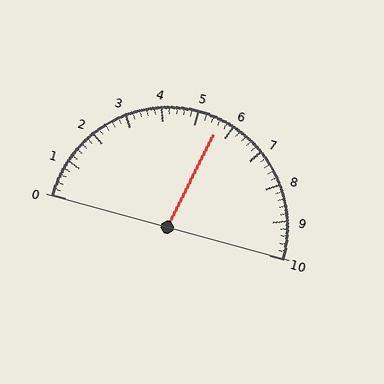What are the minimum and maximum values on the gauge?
The gauge ranges from 0 to 10.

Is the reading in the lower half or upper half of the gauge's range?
The reading is in the upper half of the range (0 to 10).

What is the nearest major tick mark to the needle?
The nearest major tick mark is 6.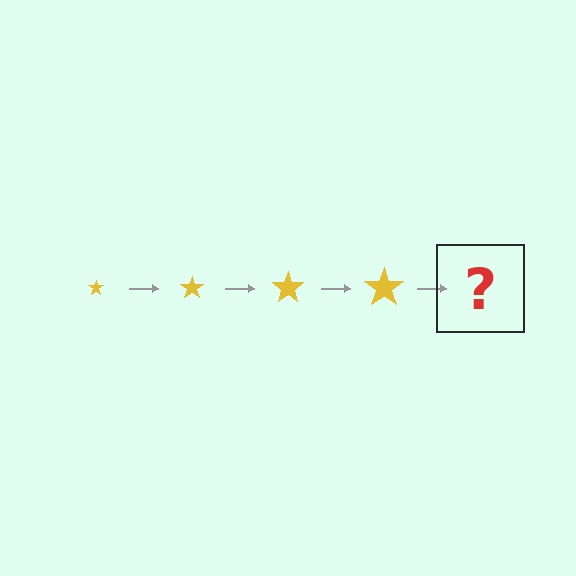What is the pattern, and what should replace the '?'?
The pattern is that the star gets progressively larger each step. The '?' should be a yellow star, larger than the previous one.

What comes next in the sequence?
The next element should be a yellow star, larger than the previous one.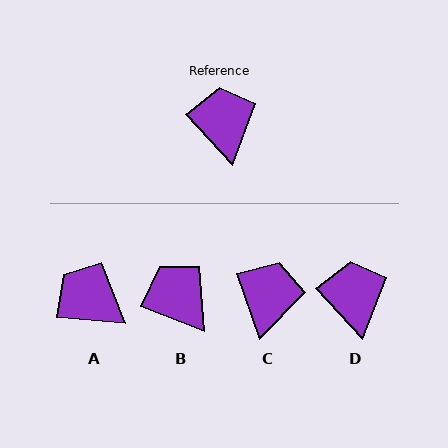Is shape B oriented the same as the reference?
No, it is off by about 26 degrees.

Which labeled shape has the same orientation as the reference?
D.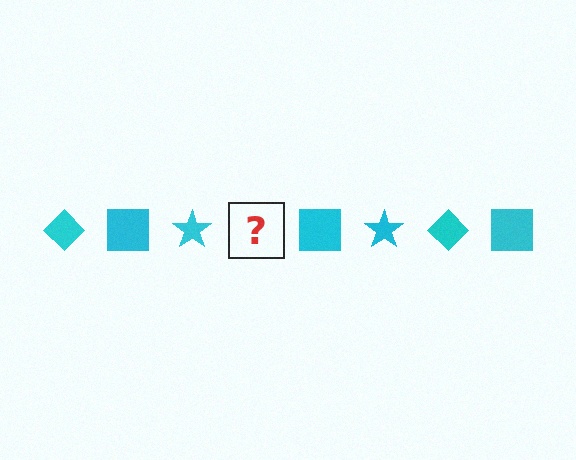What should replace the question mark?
The question mark should be replaced with a cyan diamond.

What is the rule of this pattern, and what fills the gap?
The rule is that the pattern cycles through diamond, square, star shapes in cyan. The gap should be filled with a cyan diamond.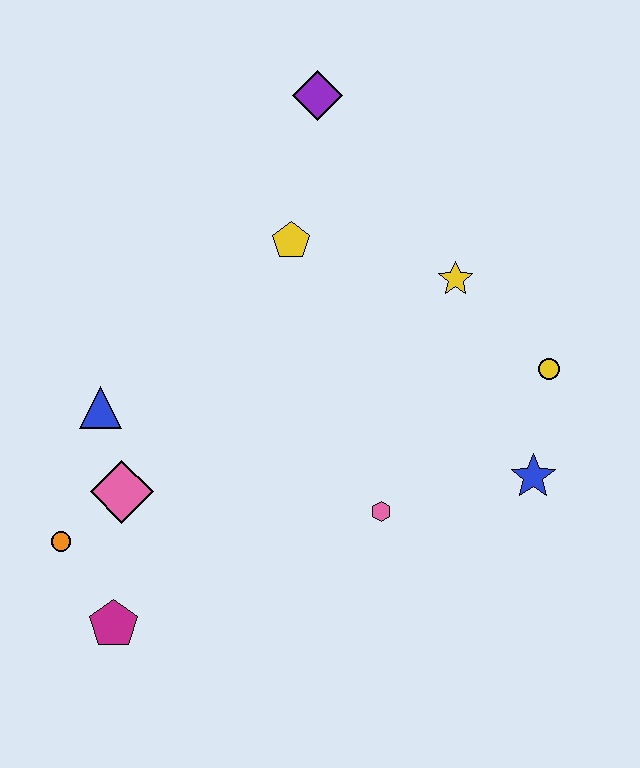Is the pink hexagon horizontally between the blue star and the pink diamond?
Yes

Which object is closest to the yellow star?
The yellow circle is closest to the yellow star.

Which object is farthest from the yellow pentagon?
The magenta pentagon is farthest from the yellow pentagon.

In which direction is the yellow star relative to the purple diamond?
The yellow star is below the purple diamond.